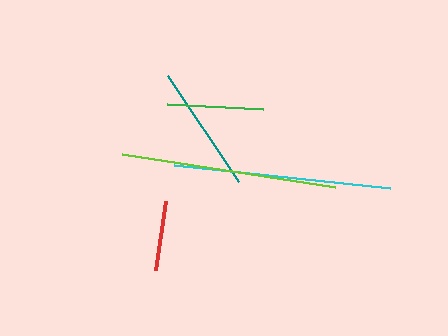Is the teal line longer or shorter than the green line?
The teal line is longer than the green line.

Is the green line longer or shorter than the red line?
The green line is longer than the red line.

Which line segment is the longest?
The cyan line is the longest at approximately 217 pixels.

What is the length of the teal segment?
The teal segment is approximately 128 pixels long.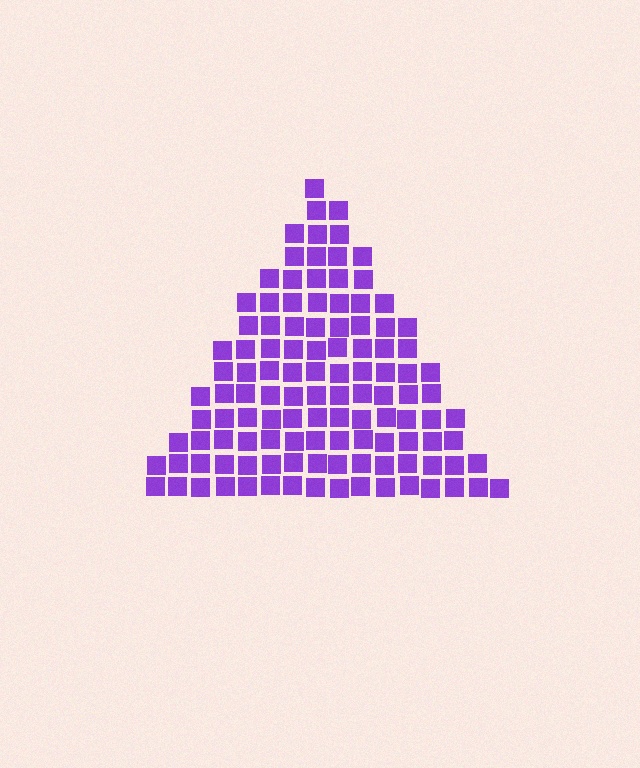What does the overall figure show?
The overall figure shows a triangle.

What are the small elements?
The small elements are squares.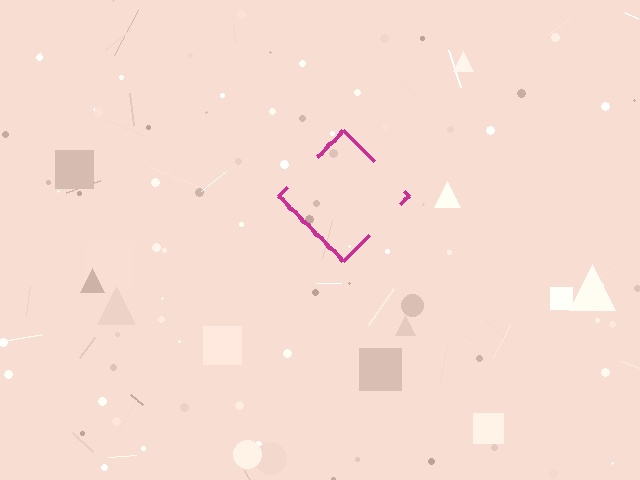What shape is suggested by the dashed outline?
The dashed outline suggests a diamond.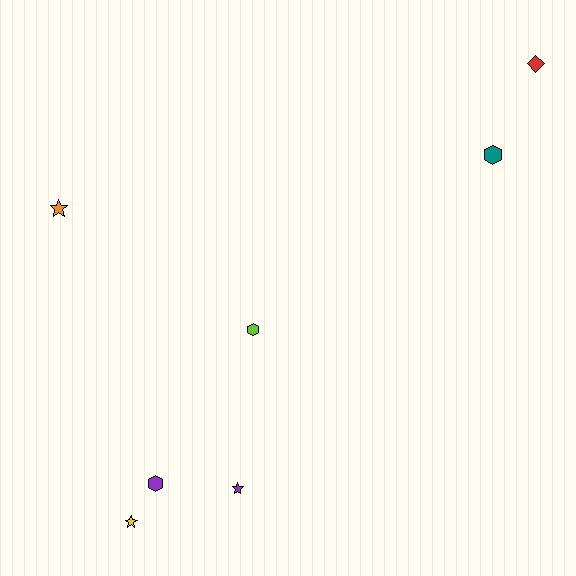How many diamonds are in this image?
There is 1 diamond.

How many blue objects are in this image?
There are no blue objects.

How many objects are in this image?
There are 7 objects.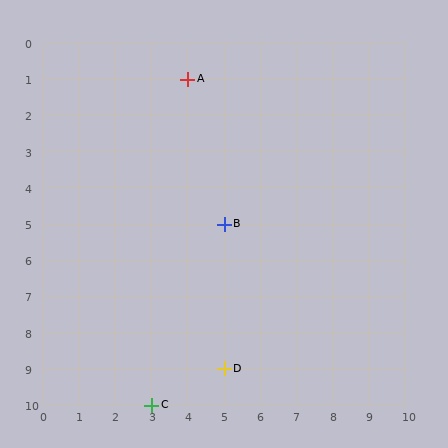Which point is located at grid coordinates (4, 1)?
Point A is at (4, 1).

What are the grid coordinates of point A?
Point A is at grid coordinates (4, 1).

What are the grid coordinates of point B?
Point B is at grid coordinates (5, 5).